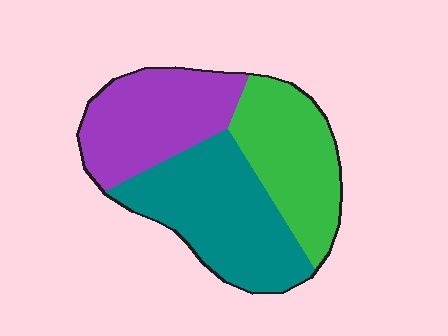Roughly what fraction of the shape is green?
Green takes up between a quarter and a half of the shape.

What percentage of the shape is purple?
Purple takes up about one third (1/3) of the shape.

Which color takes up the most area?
Teal, at roughly 40%.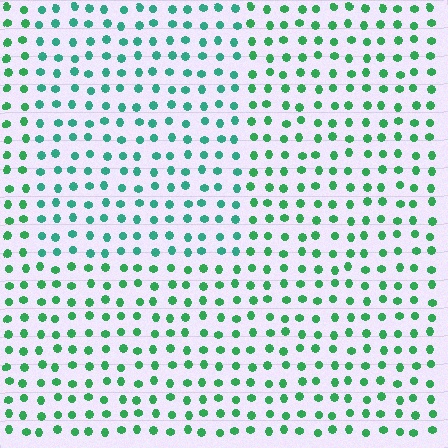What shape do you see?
I see a rectangle.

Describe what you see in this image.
The image is filled with small green elements in a uniform arrangement. A rectangle-shaped region is visible where the elements are tinted to a slightly different hue, forming a subtle color boundary.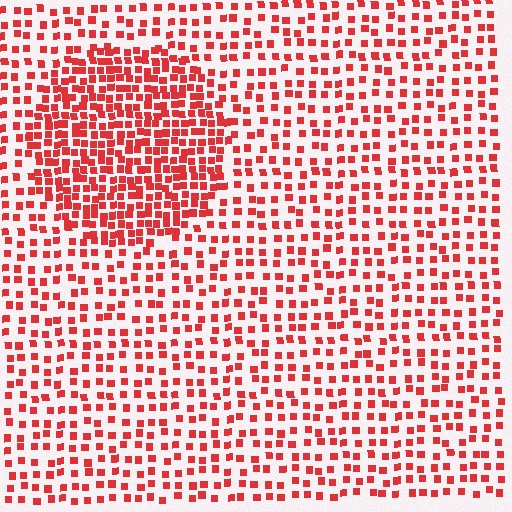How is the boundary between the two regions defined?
The boundary is defined by a change in element density (approximately 2.0x ratio). All elements are the same color, size, and shape.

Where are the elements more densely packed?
The elements are more densely packed inside the circle boundary.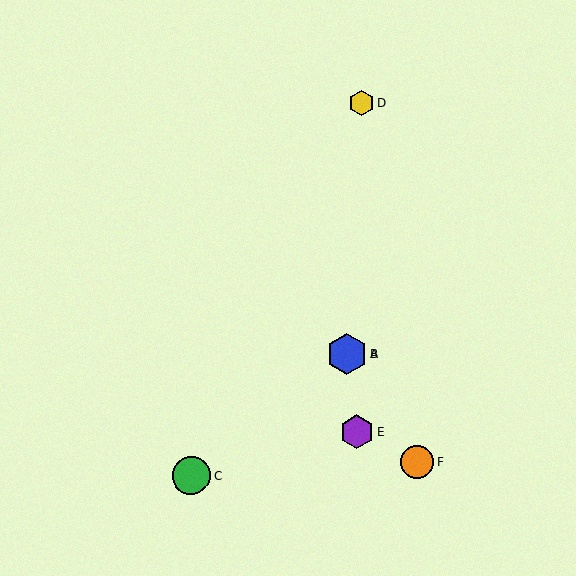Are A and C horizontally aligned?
No, A is at y≈354 and C is at y≈475.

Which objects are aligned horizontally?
Objects A, B are aligned horizontally.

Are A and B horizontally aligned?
Yes, both are at y≈354.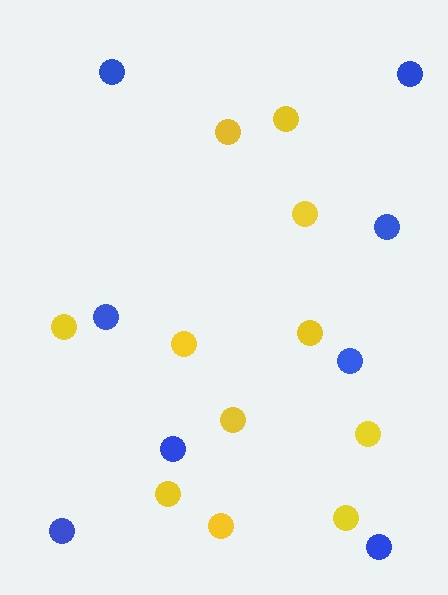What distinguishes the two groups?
There are 2 groups: one group of blue circles (8) and one group of yellow circles (11).